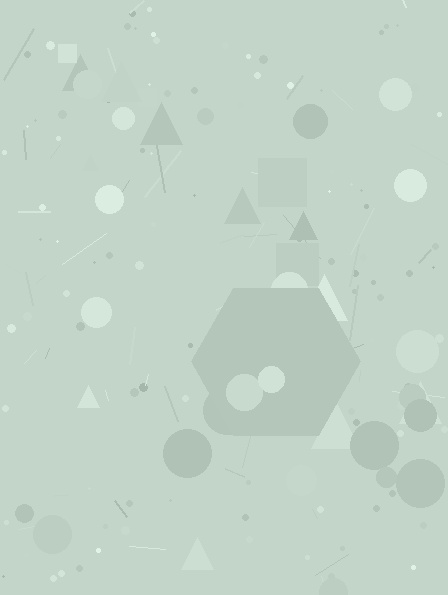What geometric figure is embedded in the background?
A hexagon is embedded in the background.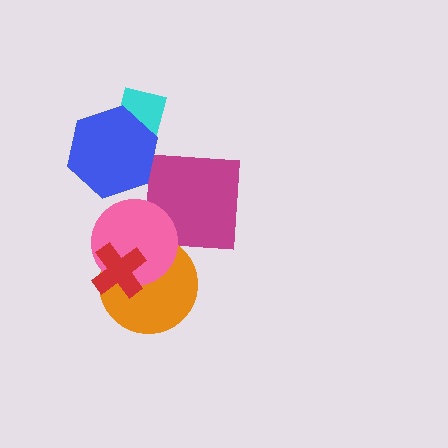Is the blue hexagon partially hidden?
No, no other shape covers it.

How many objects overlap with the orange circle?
2 objects overlap with the orange circle.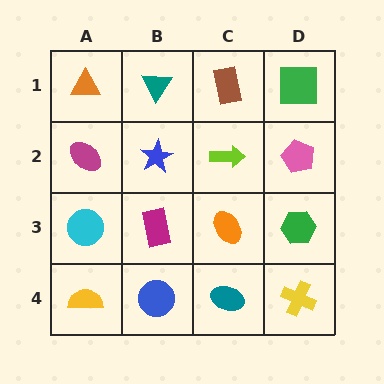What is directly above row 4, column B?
A magenta rectangle.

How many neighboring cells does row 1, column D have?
2.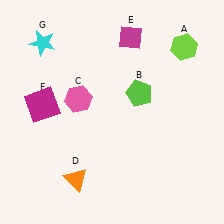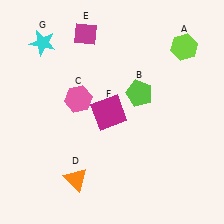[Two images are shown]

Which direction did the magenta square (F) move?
The magenta square (F) moved right.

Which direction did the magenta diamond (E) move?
The magenta diamond (E) moved left.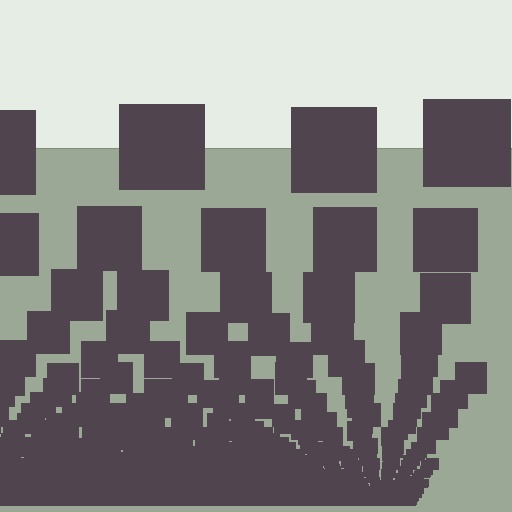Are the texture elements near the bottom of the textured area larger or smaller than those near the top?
Smaller. The gradient is inverted — elements near the bottom are smaller and denser.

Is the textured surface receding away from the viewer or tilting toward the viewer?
The surface appears to tilt toward the viewer. Texture elements get larger and sparser toward the top.